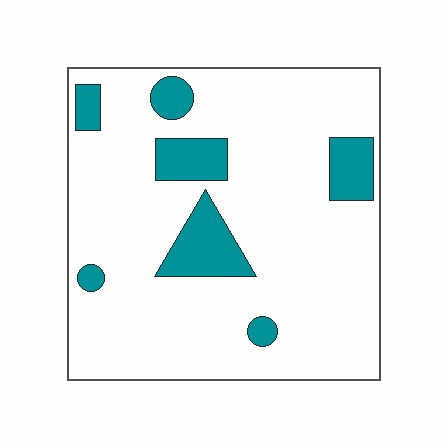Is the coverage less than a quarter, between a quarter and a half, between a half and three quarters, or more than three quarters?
Less than a quarter.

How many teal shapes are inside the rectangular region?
7.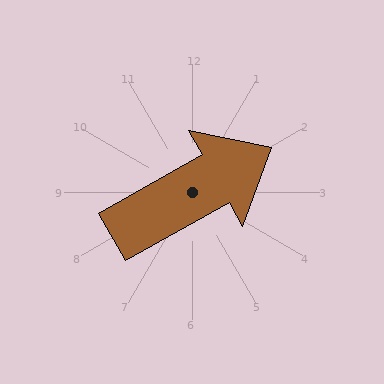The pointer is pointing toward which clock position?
Roughly 2 o'clock.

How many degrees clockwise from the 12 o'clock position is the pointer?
Approximately 61 degrees.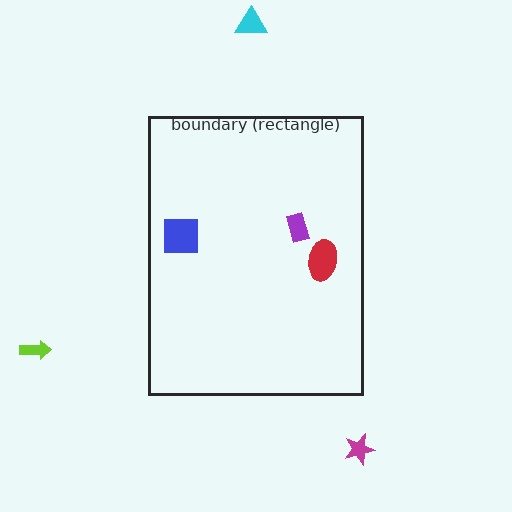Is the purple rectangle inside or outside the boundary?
Inside.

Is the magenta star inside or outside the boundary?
Outside.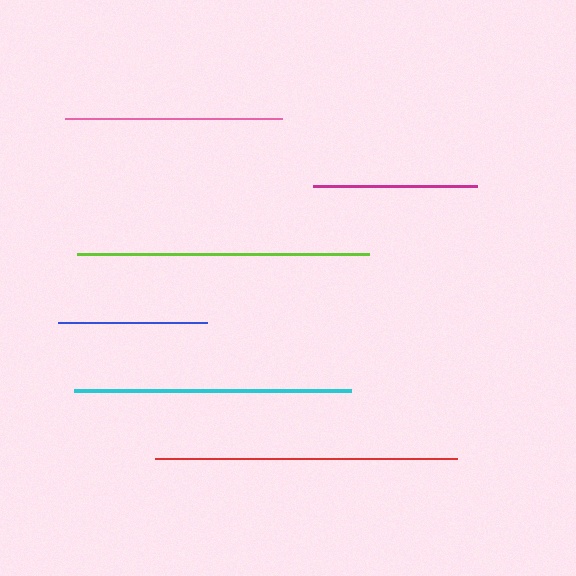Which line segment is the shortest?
The blue line is the shortest at approximately 149 pixels.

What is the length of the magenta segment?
The magenta segment is approximately 164 pixels long.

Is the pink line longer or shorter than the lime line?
The lime line is longer than the pink line.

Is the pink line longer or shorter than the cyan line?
The cyan line is longer than the pink line.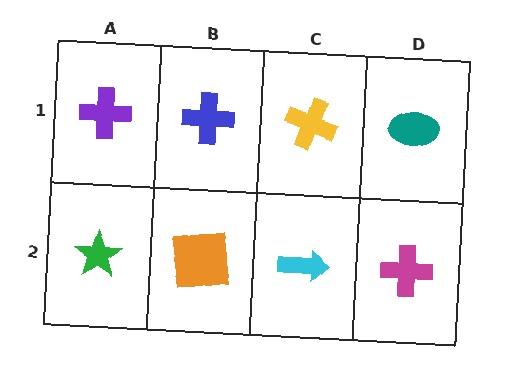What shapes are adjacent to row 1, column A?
A green star (row 2, column A), a blue cross (row 1, column B).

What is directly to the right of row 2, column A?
An orange square.